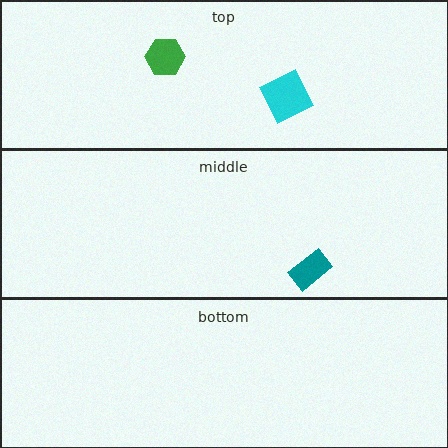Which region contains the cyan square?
The top region.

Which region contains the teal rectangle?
The middle region.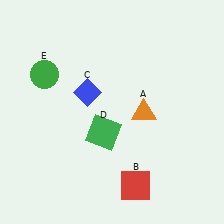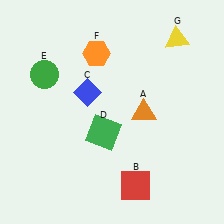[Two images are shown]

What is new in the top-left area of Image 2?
An orange hexagon (F) was added in the top-left area of Image 2.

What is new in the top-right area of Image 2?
A yellow triangle (G) was added in the top-right area of Image 2.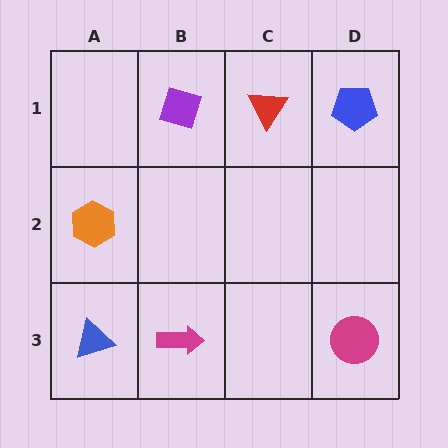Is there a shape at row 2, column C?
No, that cell is empty.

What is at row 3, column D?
A magenta circle.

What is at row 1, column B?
A purple diamond.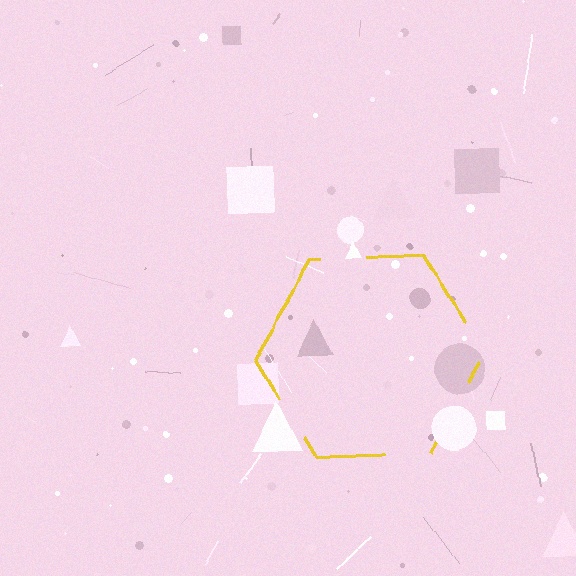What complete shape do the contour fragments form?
The contour fragments form a hexagon.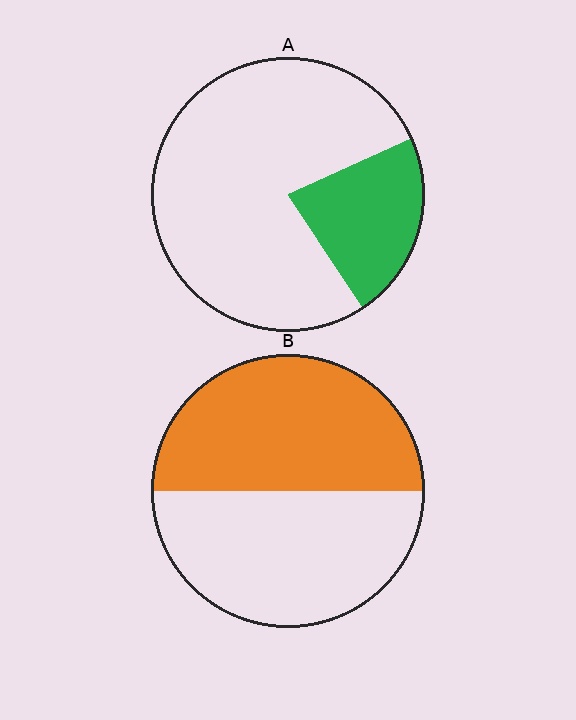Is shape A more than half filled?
No.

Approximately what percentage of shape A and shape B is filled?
A is approximately 25% and B is approximately 50%.